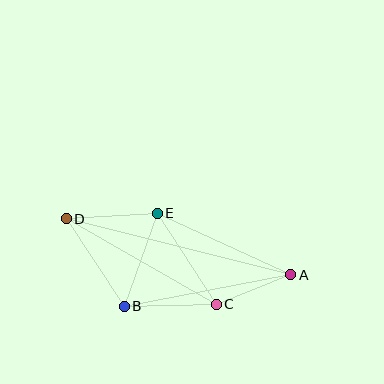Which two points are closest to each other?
Points A and C are closest to each other.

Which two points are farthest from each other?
Points A and D are farthest from each other.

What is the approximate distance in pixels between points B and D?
The distance between B and D is approximately 105 pixels.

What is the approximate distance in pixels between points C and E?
The distance between C and E is approximately 108 pixels.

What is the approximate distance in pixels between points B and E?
The distance between B and E is approximately 99 pixels.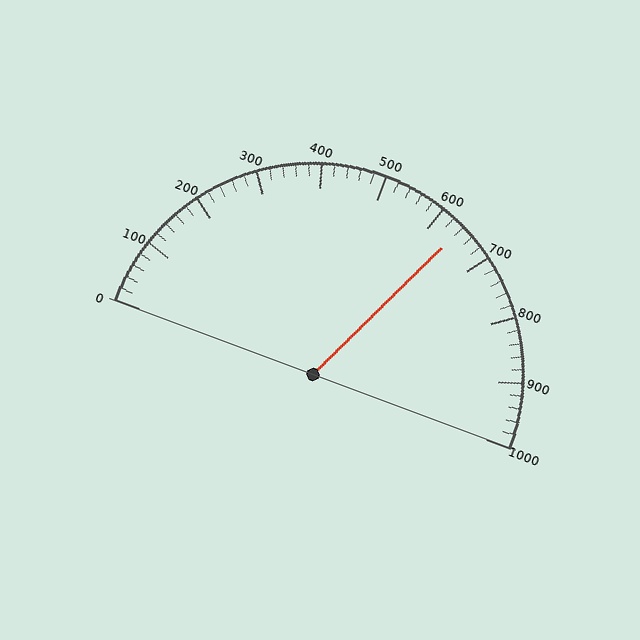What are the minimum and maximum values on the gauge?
The gauge ranges from 0 to 1000.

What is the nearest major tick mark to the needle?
The nearest major tick mark is 600.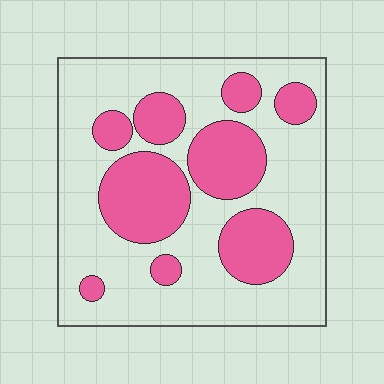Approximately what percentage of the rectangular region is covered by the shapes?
Approximately 35%.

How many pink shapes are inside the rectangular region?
9.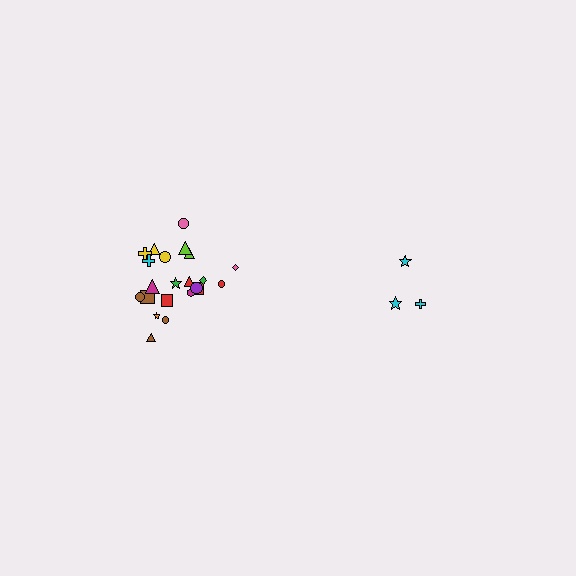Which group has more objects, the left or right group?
The left group.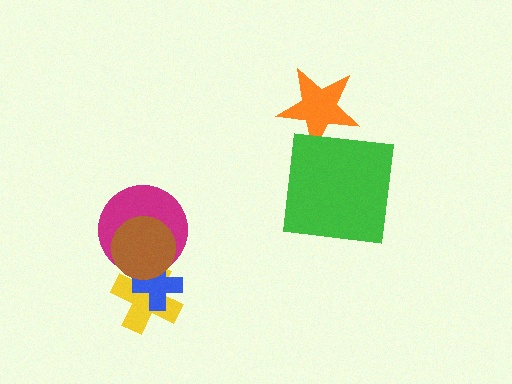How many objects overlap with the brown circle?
3 objects overlap with the brown circle.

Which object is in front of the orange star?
The green square is in front of the orange star.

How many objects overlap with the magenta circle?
3 objects overlap with the magenta circle.